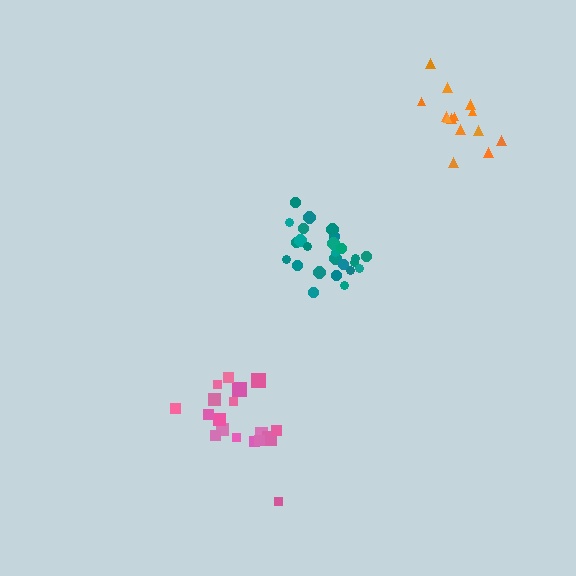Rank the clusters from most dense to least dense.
teal, pink, orange.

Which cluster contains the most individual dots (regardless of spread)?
Teal (25).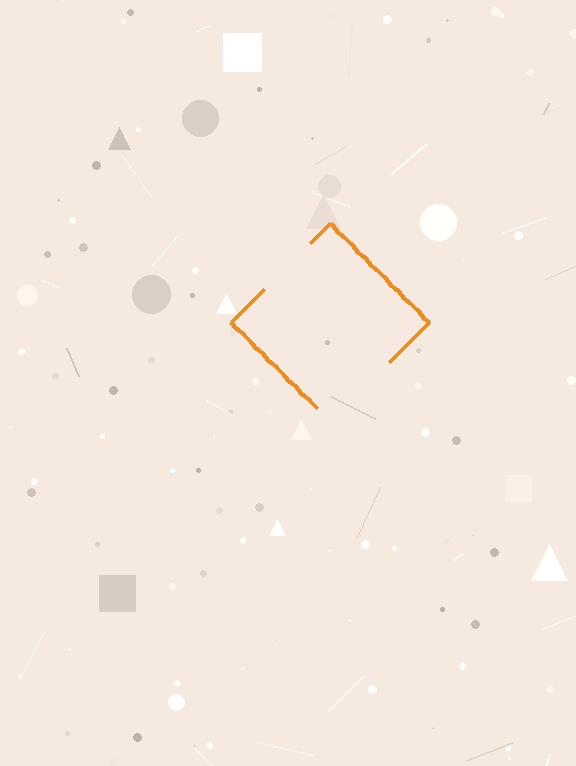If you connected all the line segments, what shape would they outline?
They would outline a diamond.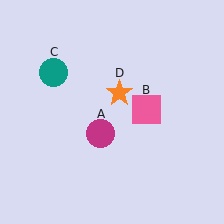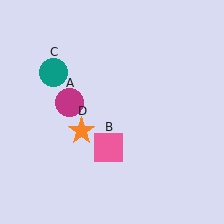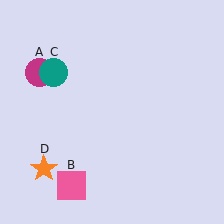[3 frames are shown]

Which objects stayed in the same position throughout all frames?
Teal circle (object C) remained stationary.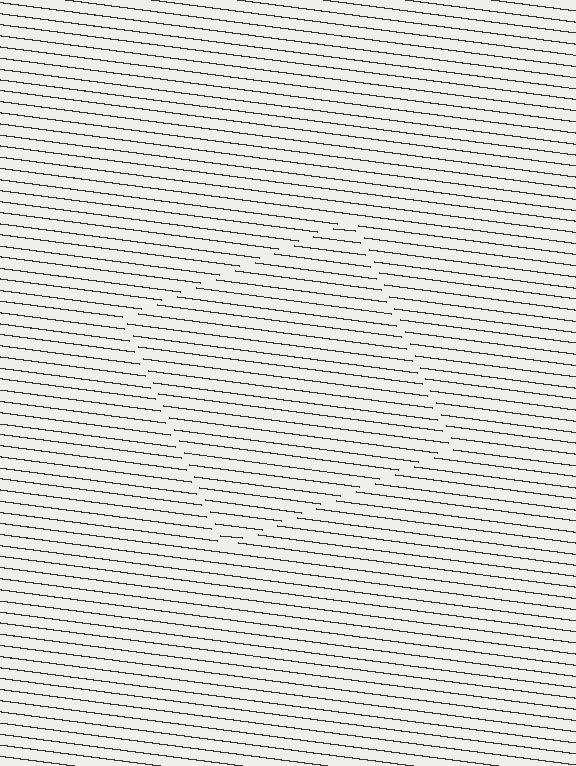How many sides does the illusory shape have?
4 sides — the line-ends trace a square.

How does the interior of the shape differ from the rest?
The interior of the shape contains the same grating, shifted by half a period — the contour is defined by the phase discontinuity where line-ends from the inner and outer gratings abut.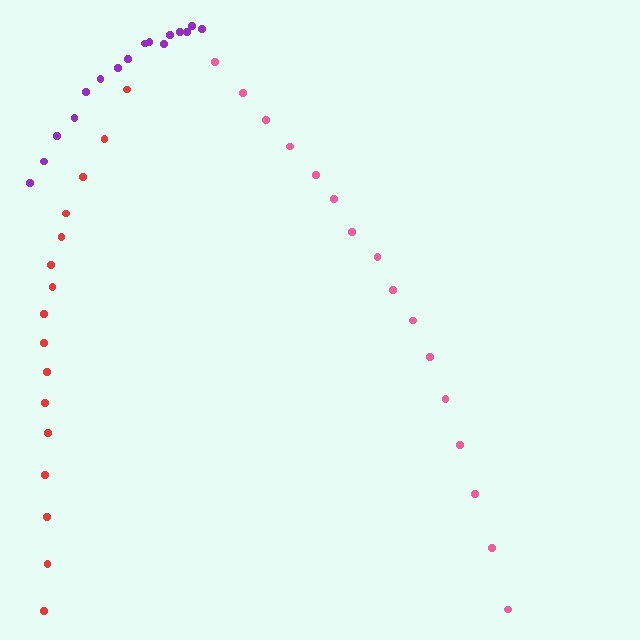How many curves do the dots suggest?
There are 3 distinct paths.